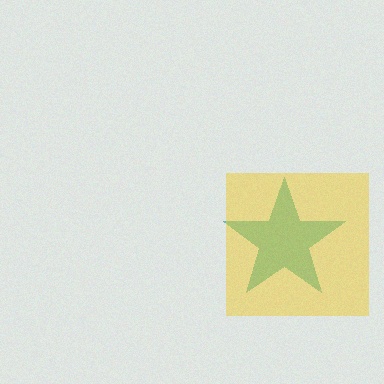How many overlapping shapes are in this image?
There are 2 overlapping shapes in the image.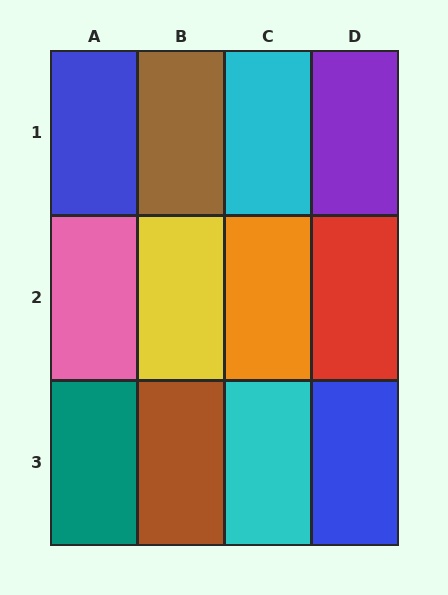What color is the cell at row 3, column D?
Blue.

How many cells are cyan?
2 cells are cyan.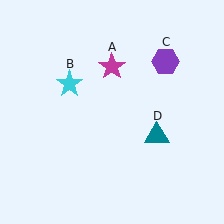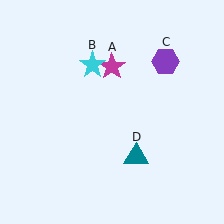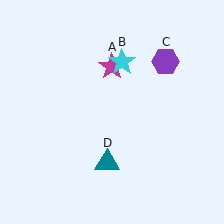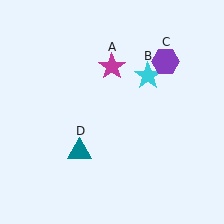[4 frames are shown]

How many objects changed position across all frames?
2 objects changed position: cyan star (object B), teal triangle (object D).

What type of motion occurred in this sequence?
The cyan star (object B), teal triangle (object D) rotated clockwise around the center of the scene.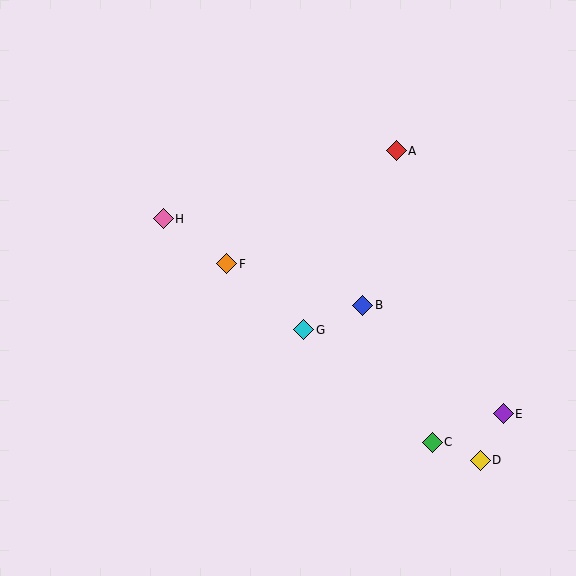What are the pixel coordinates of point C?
Point C is at (432, 442).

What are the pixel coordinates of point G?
Point G is at (304, 330).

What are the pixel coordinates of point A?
Point A is at (396, 151).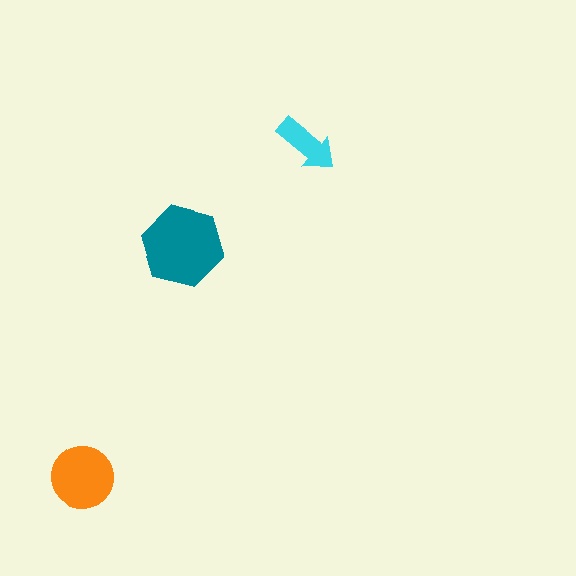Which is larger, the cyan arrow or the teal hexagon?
The teal hexagon.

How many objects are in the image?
There are 3 objects in the image.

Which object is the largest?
The teal hexagon.